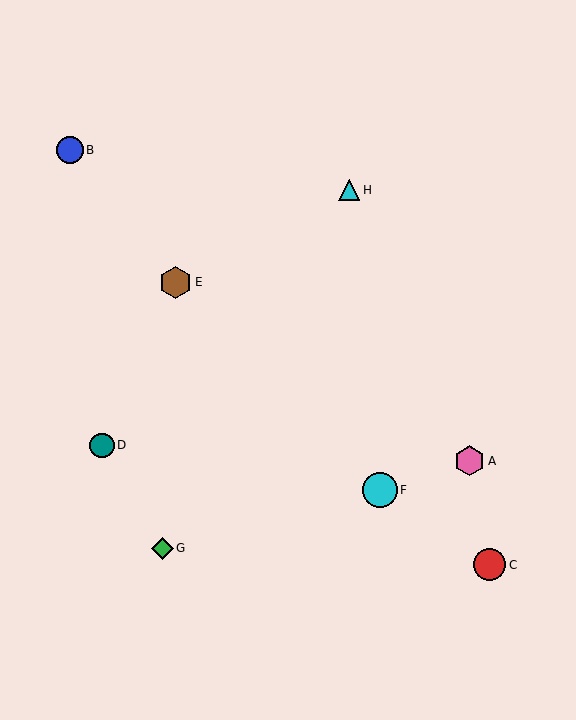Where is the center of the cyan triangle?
The center of the cyan triangle is at (349, 190).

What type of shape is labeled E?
Shape E is a brown hexagon.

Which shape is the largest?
The cyan circle (labeled F) is the largest.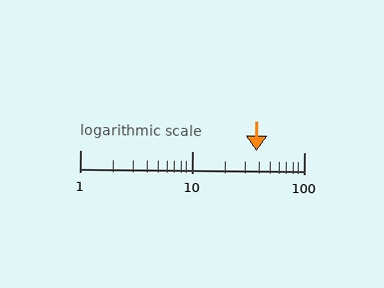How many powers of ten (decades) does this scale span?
The scale spans 2 decades, from 1 to 100.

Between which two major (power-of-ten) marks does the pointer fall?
The pointer is between 10 and 100.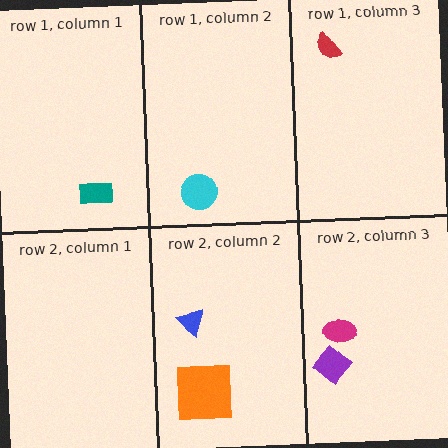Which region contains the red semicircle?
The row 1, column 3 region.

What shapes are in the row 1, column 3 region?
The red semicircle.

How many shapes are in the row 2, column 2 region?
2.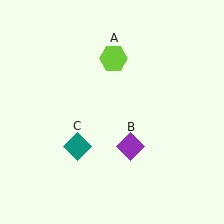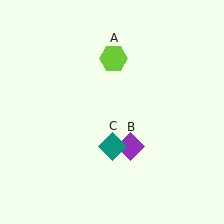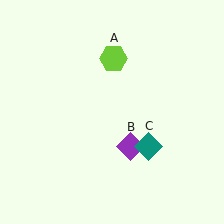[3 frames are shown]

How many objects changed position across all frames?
1 object changed position: teal diamond (object C).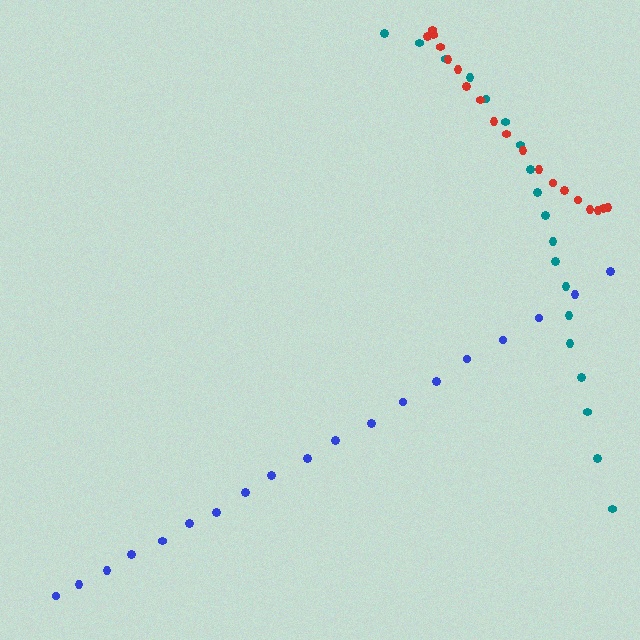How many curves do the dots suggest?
There are 3 distinct paths.